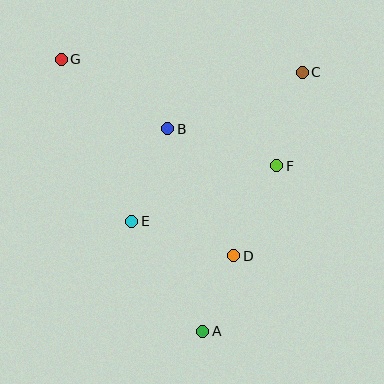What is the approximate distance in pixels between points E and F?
The distance between E and F is approximately 155 pixels.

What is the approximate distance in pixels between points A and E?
The distance between A and E is approximately 131 pixels.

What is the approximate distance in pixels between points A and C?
The distance between A and C is approximately 277 pixels.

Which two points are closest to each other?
Points A and D are closest to each other.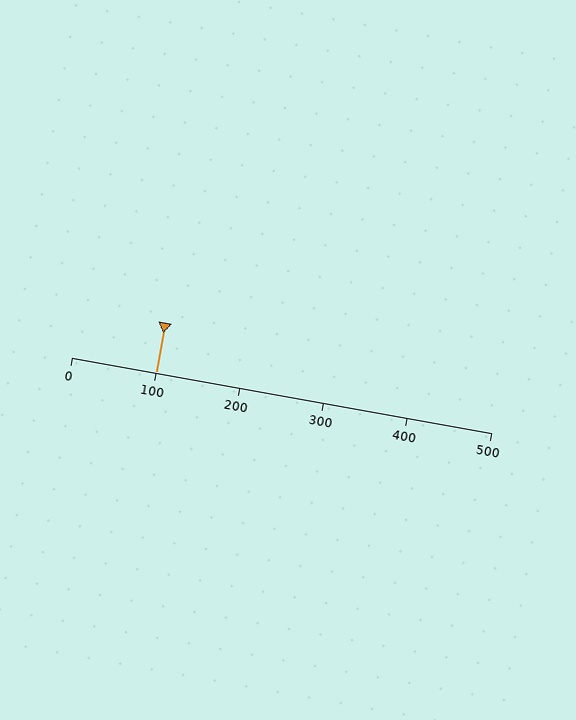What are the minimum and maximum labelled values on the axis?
The axis runs from 0 to 500.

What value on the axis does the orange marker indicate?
The marker indicates approximately 100.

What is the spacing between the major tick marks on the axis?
The major ticks are spaced 100 apart.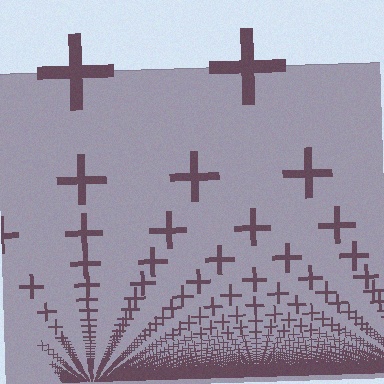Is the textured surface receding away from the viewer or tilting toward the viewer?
The surface appears to tilt toward the viewer. Texture elements get larger and sparser toward the top.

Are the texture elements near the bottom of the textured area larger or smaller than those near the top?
Smaller. The gradient is inverted — elements near the bottom are smaller and denser.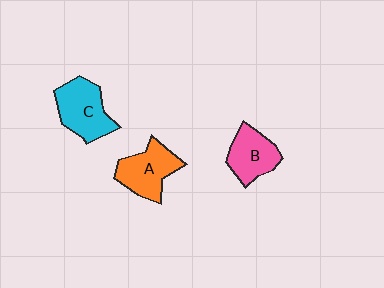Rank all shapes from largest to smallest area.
From largest to smallest: C (cyan), A (orange), B (pink).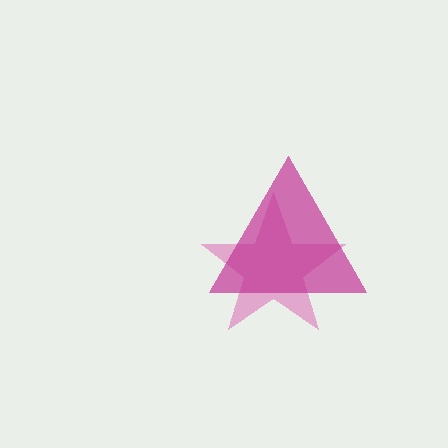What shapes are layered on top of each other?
The layered shapes are: a pink star, a magenta triangle.